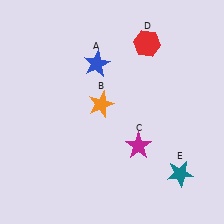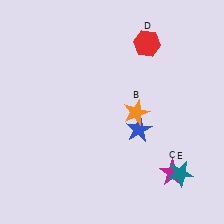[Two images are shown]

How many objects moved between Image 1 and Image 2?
3 objects moved between the two images.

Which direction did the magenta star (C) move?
The magenta star (C) moved right.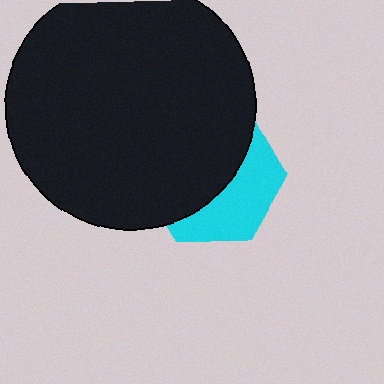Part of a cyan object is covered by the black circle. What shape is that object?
It is a hexagon.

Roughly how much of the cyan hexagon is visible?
A small part of it is visible (roughly 40%).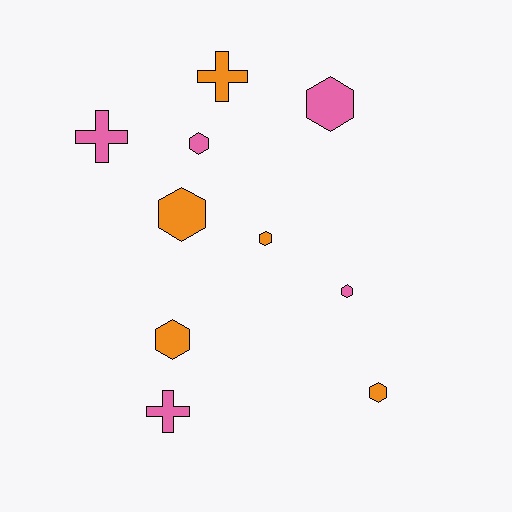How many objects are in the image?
There are 10 objects.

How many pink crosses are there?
There are 2 pink crosses.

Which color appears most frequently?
Orange, with 5 objects.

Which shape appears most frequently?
Hexagon, with 7 objects.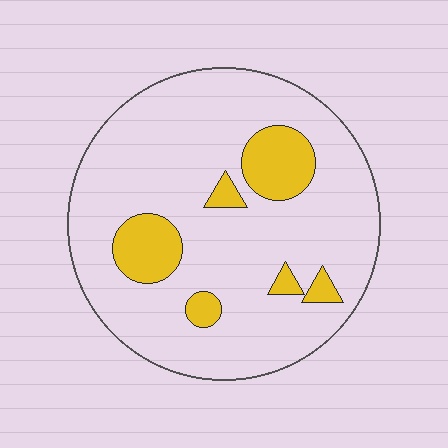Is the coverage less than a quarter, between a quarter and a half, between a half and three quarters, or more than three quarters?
Less than a quarter.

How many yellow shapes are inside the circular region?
6.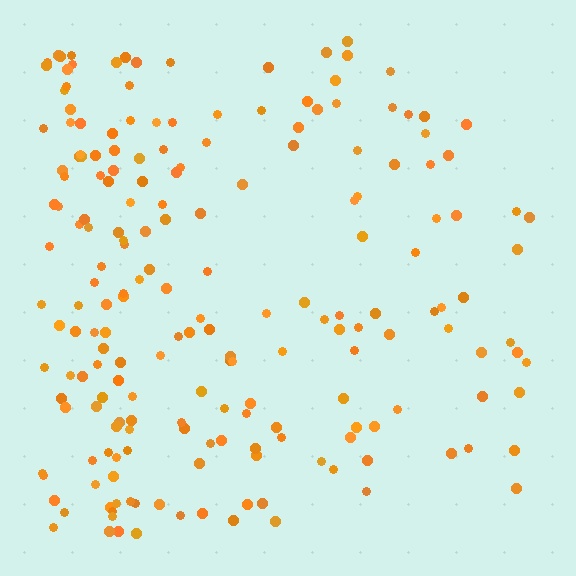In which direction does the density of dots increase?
From right to left, with the left side densest.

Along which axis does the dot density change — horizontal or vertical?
Horizontal.